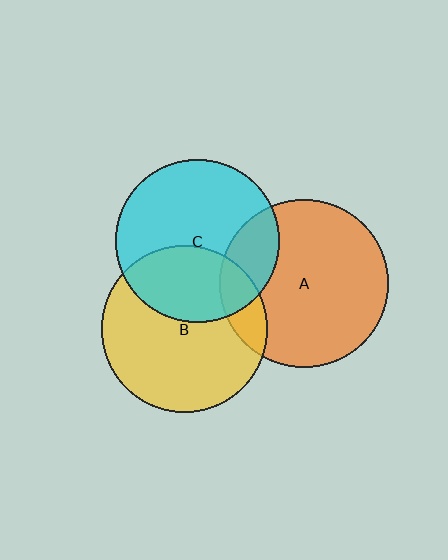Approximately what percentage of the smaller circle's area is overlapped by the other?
Approximately 20%.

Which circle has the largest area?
Circle A (orange).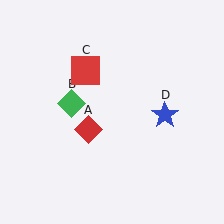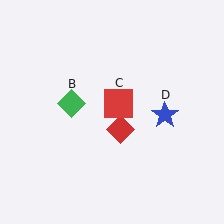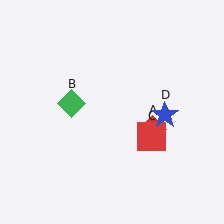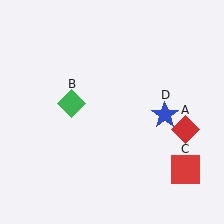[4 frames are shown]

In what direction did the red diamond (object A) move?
The red diamond (object A) moved right.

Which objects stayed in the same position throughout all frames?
Green diamond (object B) and blue star (object D) remained stationary.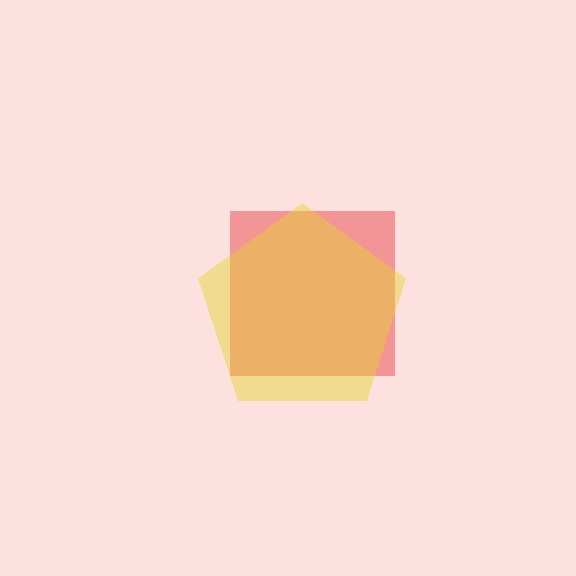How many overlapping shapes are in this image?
There are 2 overlapping shapes in the image.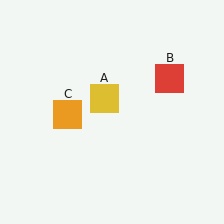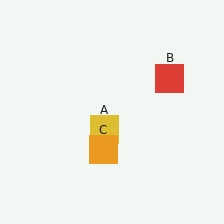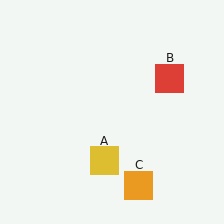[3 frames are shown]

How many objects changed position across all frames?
2 objects changed position: yellow square (object A), orange square (object C).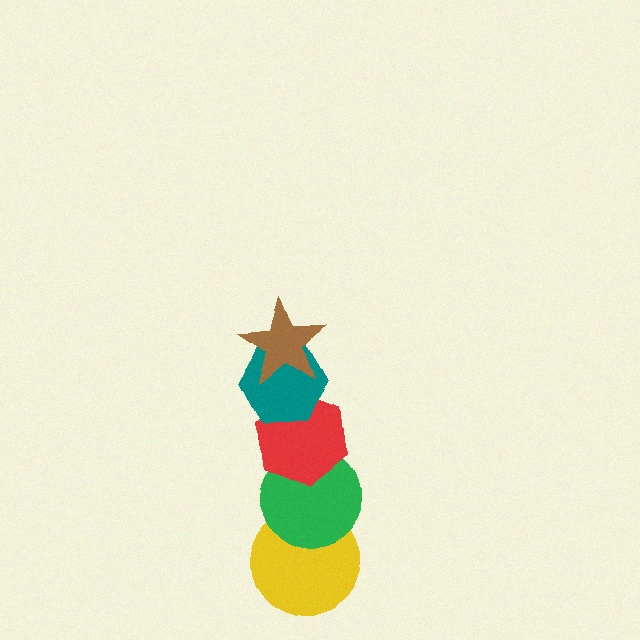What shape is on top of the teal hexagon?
The brown star is on top of the teal hexagon.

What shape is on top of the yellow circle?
The green circle is on top of the yellow circle.